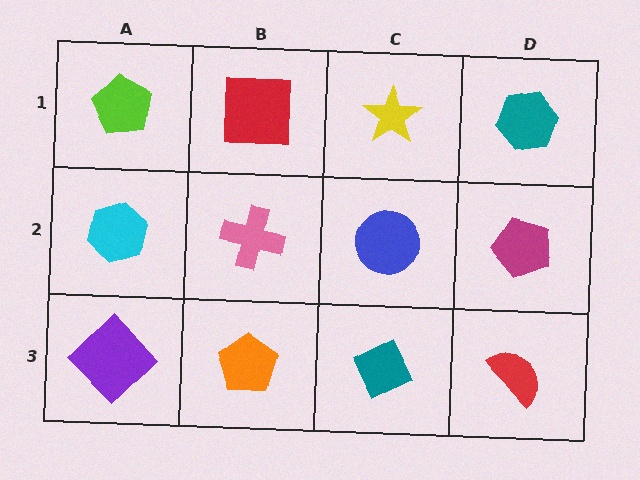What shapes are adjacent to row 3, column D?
A magenta pentagon (row 2, column D), a teal diamond (row 3, column C).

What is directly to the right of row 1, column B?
A yellow star.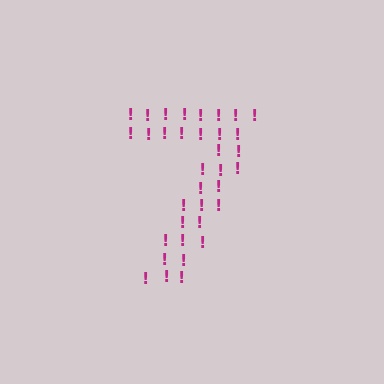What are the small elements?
The small elements are exclamation marks.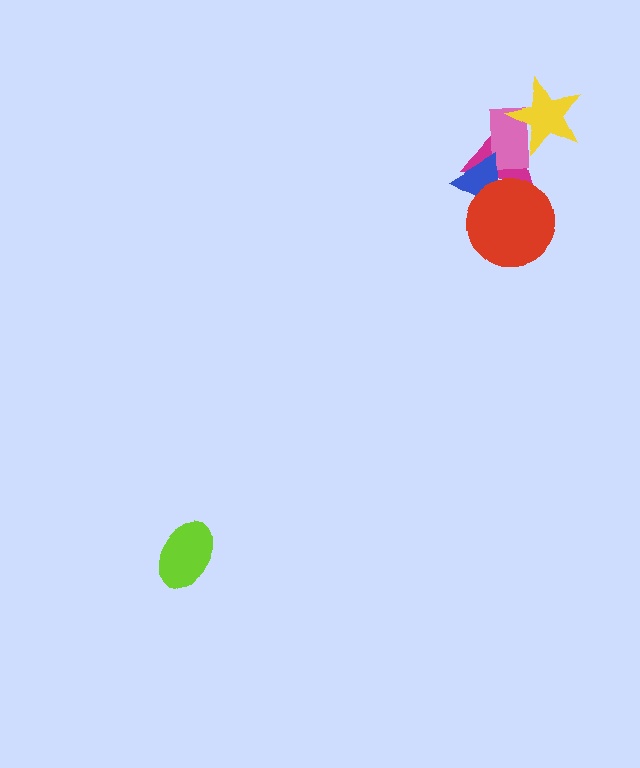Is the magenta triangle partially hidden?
Yes, it is partially covered by another shape.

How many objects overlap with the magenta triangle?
4 objects overlap with the magenta triangle.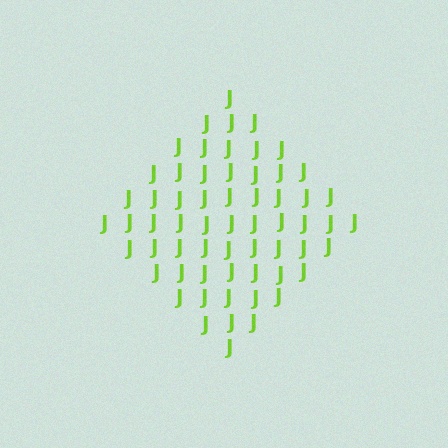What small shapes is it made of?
It is made of small letter J's.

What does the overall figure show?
The overall figure shows a diamond.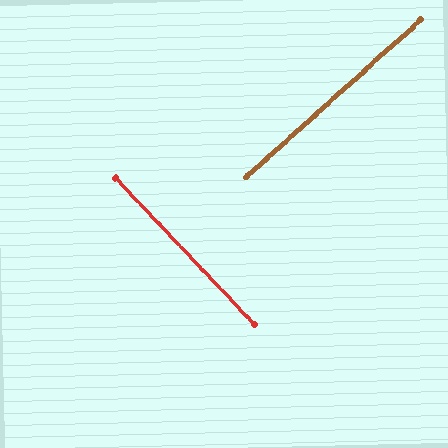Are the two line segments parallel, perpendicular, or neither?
Perpendicular — they meet at approximately 88°.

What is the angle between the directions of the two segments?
Approximately 88 degrees.